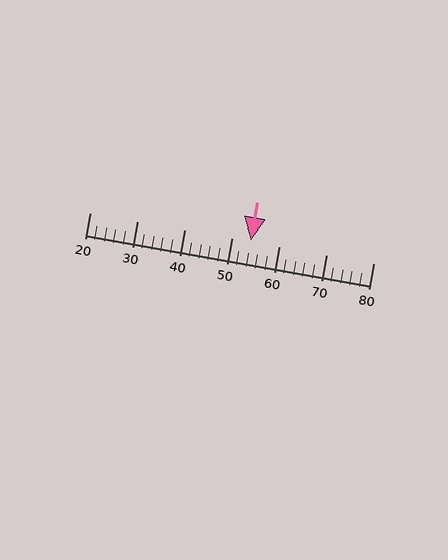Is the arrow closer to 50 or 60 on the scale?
The arrow is closer to 50.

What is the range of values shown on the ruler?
The ruler shows values from 20 to 80.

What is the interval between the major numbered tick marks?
The major tick marks are spaced 10 units apart.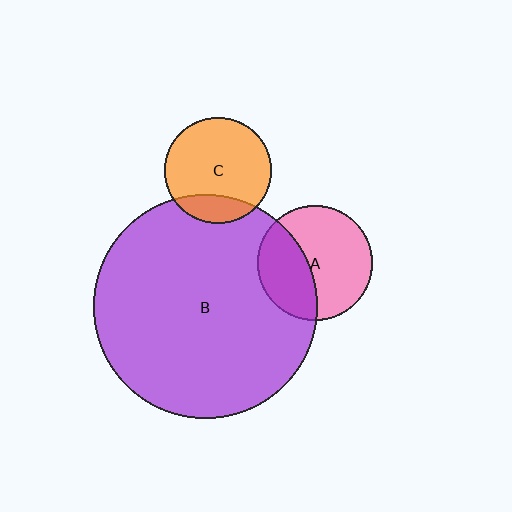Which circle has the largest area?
Circle B (purple).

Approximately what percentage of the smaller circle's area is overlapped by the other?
Approximately 40%.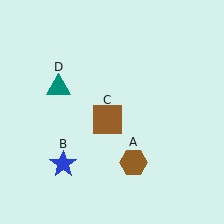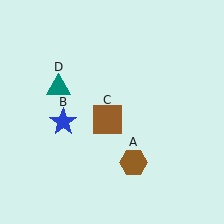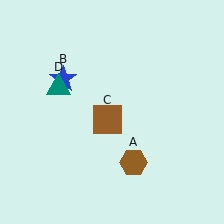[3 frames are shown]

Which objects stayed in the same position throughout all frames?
Brown hexagon (object A) and brown square (object C) and teal triangle (object D) remained stationary.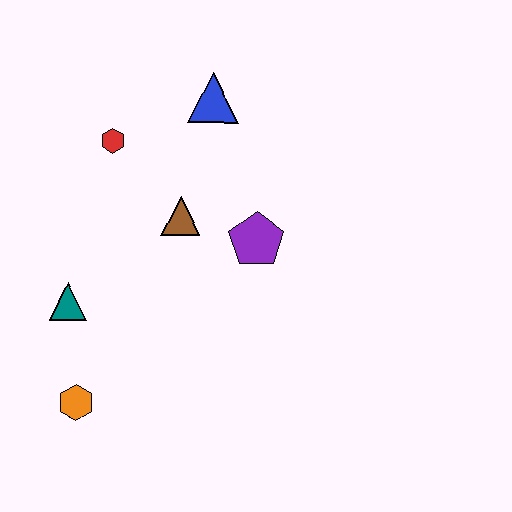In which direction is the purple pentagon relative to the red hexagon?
The purple pentagon is to the right of the red hexagon.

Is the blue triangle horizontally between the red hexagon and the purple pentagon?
Yes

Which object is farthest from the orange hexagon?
The blue triangle is farthest from the orange hexagon.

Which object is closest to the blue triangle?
The red hexagon is closest to the blue triangle.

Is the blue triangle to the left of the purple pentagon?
Yes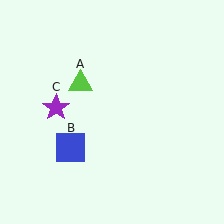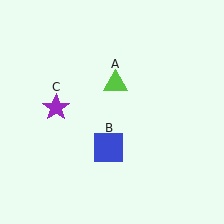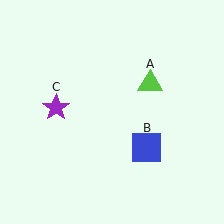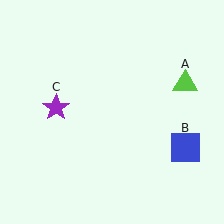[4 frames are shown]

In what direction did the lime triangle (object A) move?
The lime triangle (object A) moved right.